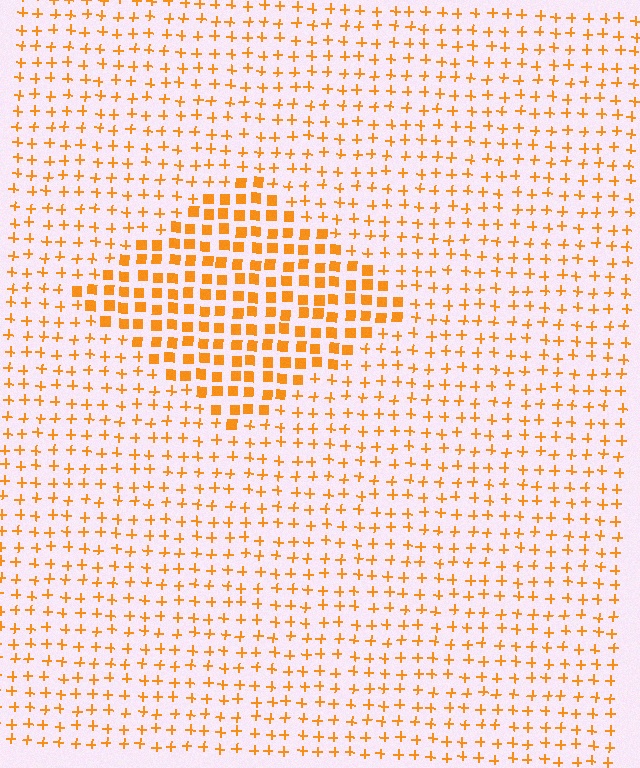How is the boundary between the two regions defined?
The boundary is defined by a change in element shape: squares inside vs. plus signs outside. All elements share the same color and spacing.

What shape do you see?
I see a diamond.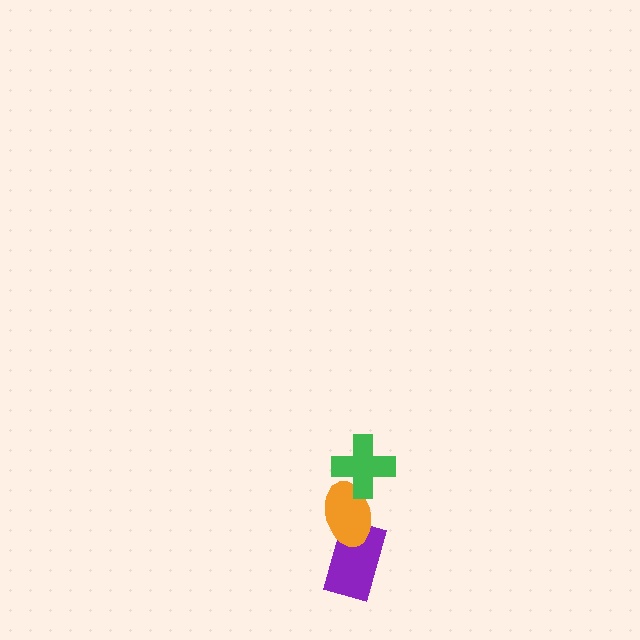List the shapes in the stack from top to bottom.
From top to bottom: the green cross, the orange ellipse, the purple rectangle.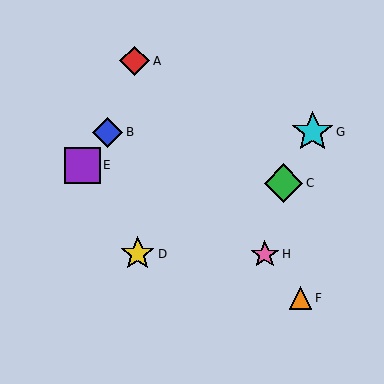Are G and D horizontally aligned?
No, G is at y≈132 and D is at y≈254.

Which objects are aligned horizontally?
Objects B, G are aligned horizontally.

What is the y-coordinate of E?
Object E is at y≈165.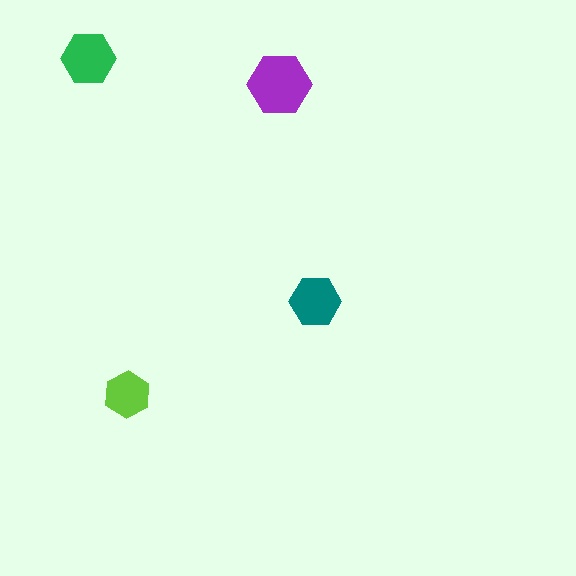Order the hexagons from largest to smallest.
the purple one, the green one, the teal one, the lime one.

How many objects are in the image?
There are 4 objects in the image.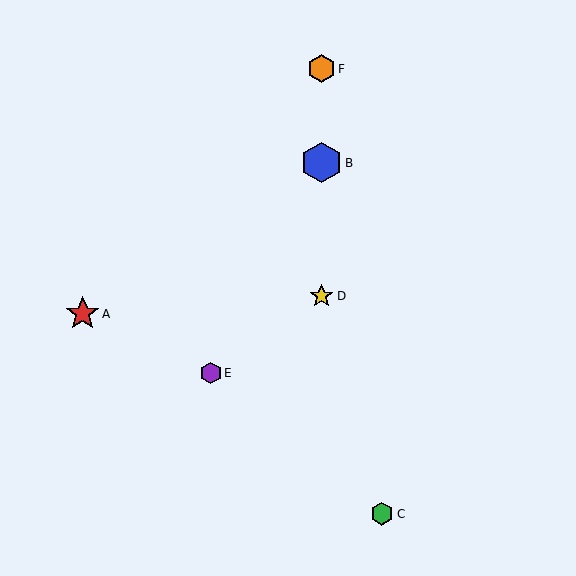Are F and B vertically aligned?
Yes, both are at x≈322.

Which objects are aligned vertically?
Objects B, D, F are aligned vertically.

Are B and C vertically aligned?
No, B is at x≈322 and C is at x≈382.